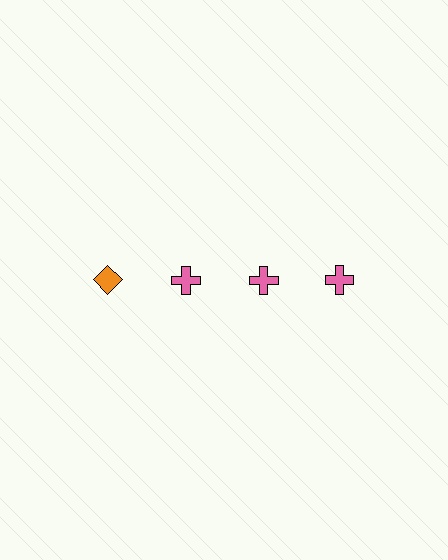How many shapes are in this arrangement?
There are 4 shapes arranged in a grid pattern.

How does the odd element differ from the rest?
It differs in both color (orange instead of pink) and shape (diamond instead of cross).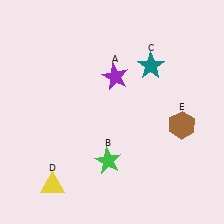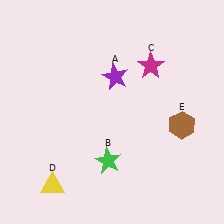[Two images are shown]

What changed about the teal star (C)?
In Image 1, C is teal. In Image 2, it changed to magenta.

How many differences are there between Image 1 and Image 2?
There is 1 difference between the two images.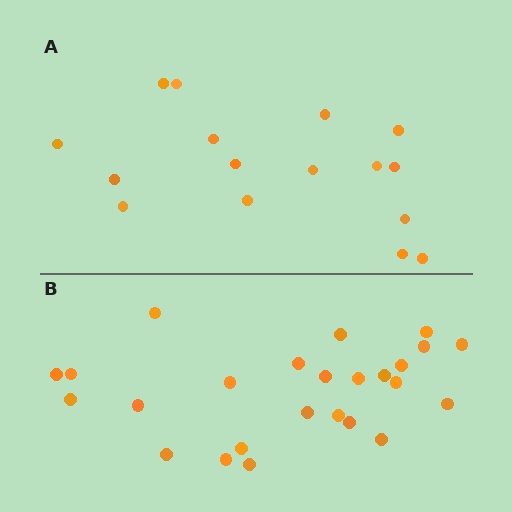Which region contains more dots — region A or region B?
Region B (the bottom region) has more dots.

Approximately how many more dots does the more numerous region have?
Region B has roughly 8 or so more dots than region A.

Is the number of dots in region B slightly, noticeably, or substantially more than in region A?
Region B has substantially more. The ratio is roughly 1.6 to 1.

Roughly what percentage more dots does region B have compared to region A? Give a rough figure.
About 55% more.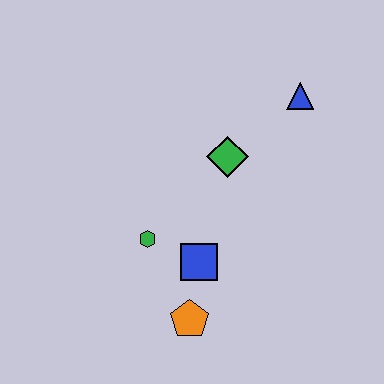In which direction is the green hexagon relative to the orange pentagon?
The green hexagon is above the orange pentagon.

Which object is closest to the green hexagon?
The blue square is closest to the green hexagon.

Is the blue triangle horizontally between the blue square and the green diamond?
No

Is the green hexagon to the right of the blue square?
No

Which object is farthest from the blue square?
The blue triangle is farthest from the blue square.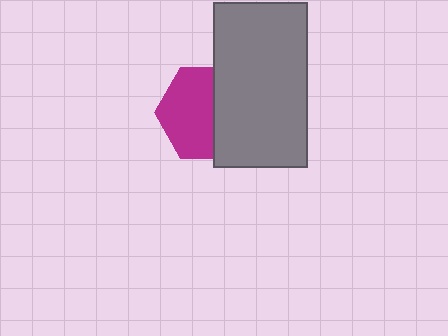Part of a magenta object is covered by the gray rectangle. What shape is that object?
It is a hexagon.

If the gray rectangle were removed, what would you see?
You would see the complete magenta hexagon.